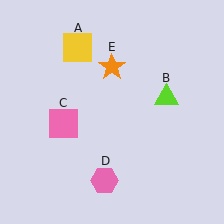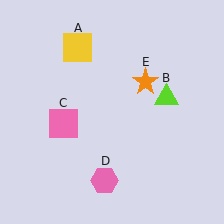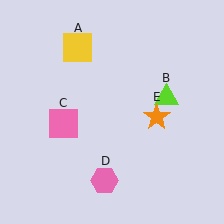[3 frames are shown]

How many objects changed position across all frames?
1 object changed position: orange star (object E).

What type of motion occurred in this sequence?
The orange star (object E) rotated clockwise around the center of the scene.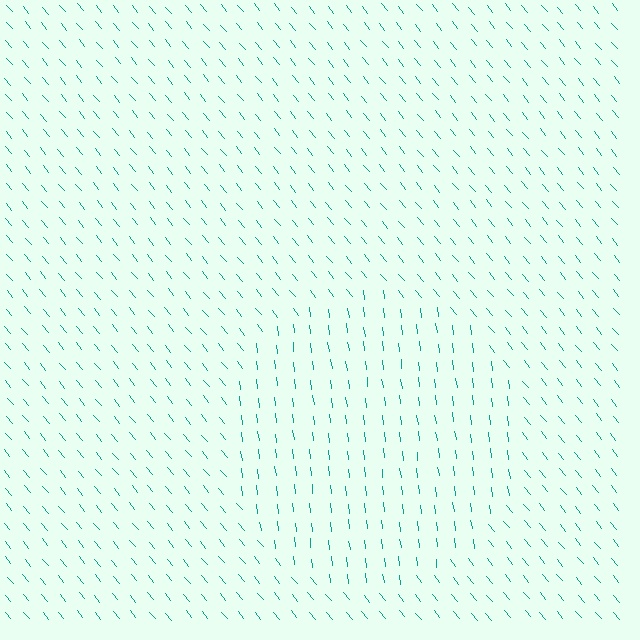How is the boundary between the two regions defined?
The boundary is defined purely by a change in line orientation (approximately 32 degrees difference). All lines are the same color and thickness.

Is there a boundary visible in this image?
Yes, there is a texture boundary formed by a change in line orientation.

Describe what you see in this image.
The image is filled with small teal line segments. A circle region in the image has lines oriented differently from the surrounding lines, creating a visible texture boundary.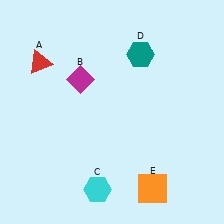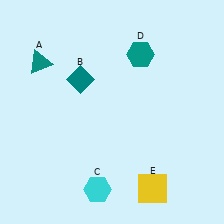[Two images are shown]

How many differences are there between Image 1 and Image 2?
There are 3 differences between the two images.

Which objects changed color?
A changed from red to teal. B changed from magenta to teal. E changed from orange to yellow.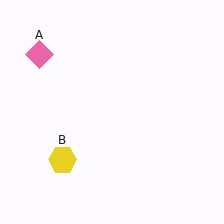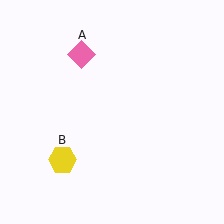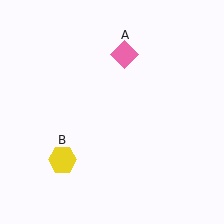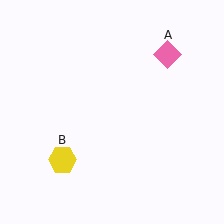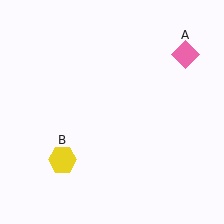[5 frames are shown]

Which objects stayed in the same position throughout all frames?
Yellow hexagon (object B) remained stationary.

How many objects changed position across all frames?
1 object changed position: pink diamond (object A).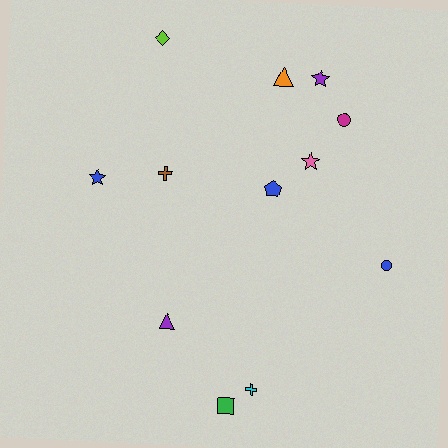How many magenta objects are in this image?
There is 1 magenta object.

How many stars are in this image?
There are 3 stars.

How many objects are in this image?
There are 12 objects.